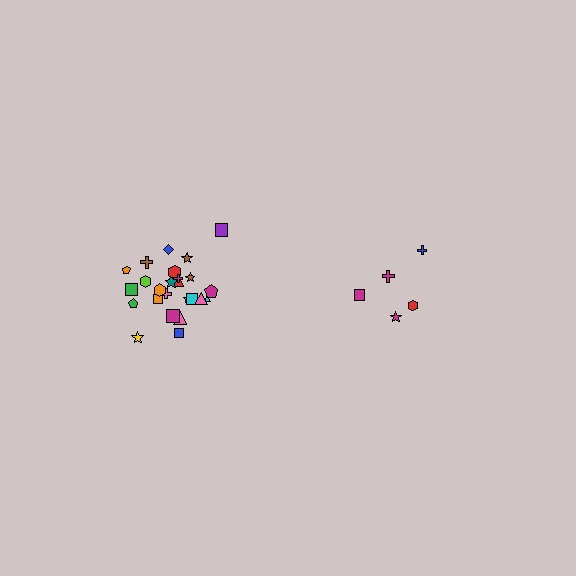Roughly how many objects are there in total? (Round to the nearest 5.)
Roughly 30 objects in total.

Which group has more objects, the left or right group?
The left group.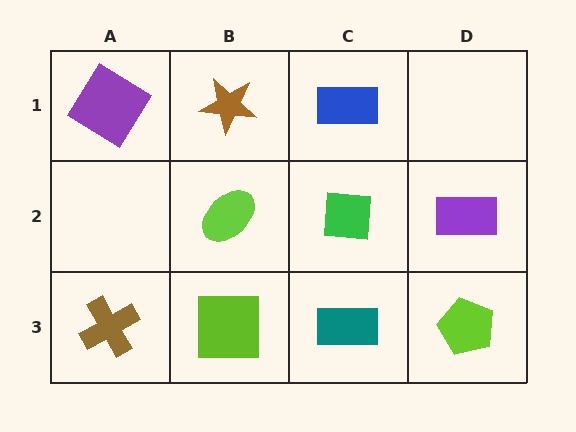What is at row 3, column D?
A lime pentagon.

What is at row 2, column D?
A purple rectangle.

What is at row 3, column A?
A brown cross.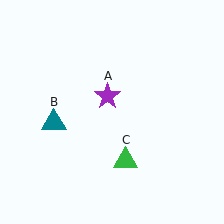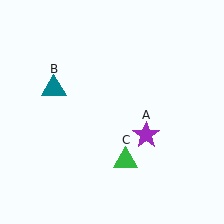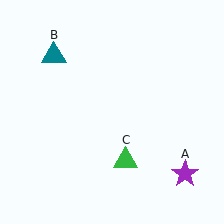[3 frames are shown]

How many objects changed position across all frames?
2 objects changed position: purple star (object A), teal triangle (object B).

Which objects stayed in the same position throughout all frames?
Green triangle (object C) remained stationary.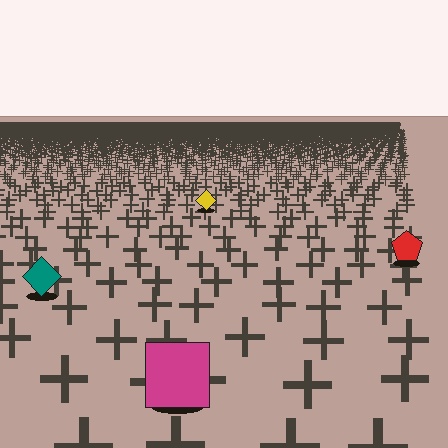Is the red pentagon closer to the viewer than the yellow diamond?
Yes. The red pentagon is closer — you can tell from the texture gradient: the ground texture is coarser near it.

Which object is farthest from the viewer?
The yellow diamond is farthest from the viewer. It appears smaller and the ground texture around it is denser.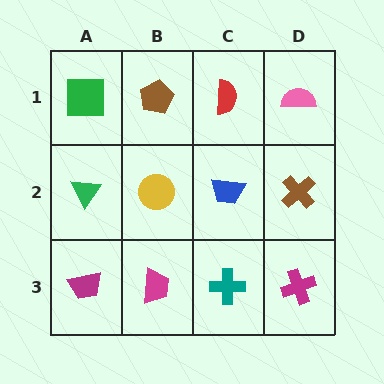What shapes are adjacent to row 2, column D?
A pink semicircle (row 1, column D), a magenta cross (row 3, column D), a blue trapezoid (row 2, column C).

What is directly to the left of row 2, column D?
A blue trapezoid.